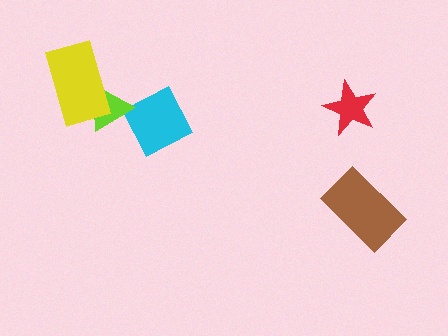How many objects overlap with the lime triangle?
2 objects overlap with the lime triangle.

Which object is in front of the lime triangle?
The yellow rectangle is in front of the lime triangle.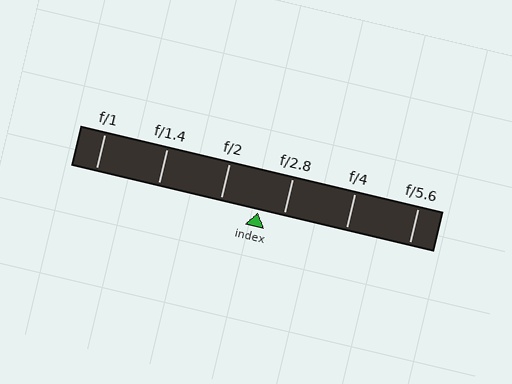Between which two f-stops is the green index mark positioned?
The index mark is between f/2 and f/2.8.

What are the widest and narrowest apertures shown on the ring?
The widest aperture shown is f/1 and the narrowest is f/5.6.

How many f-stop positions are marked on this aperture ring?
There are 6 f-stop positions marked.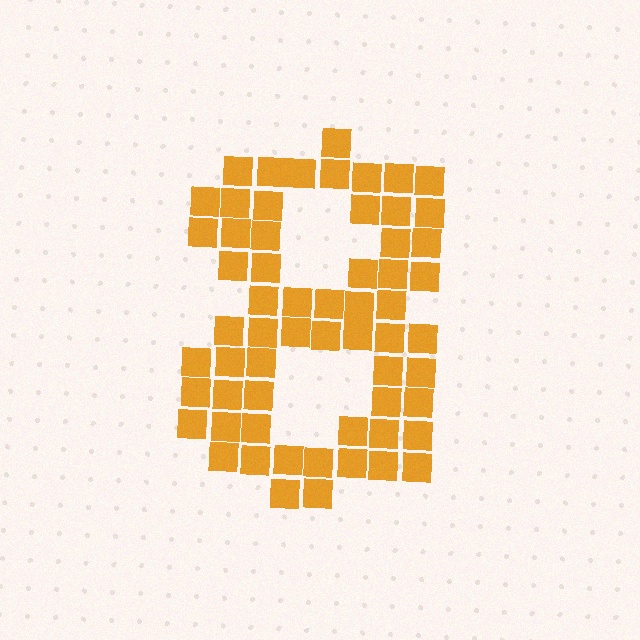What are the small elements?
The small elements are squares.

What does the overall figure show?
The overall figure shows the digit 8.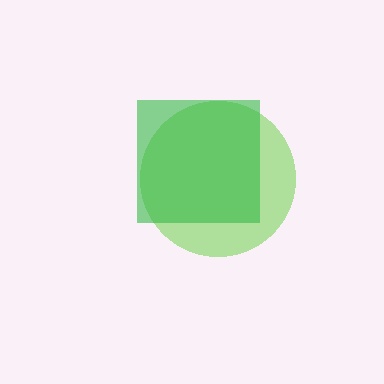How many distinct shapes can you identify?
There are 2 distinct shapes: a lime circle, a green square.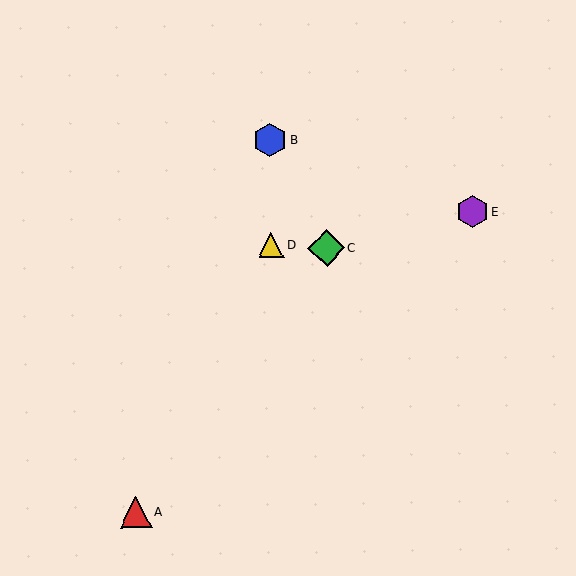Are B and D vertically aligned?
Yes, both are at x≈270.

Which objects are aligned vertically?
Objects B, D are aligned vertically.